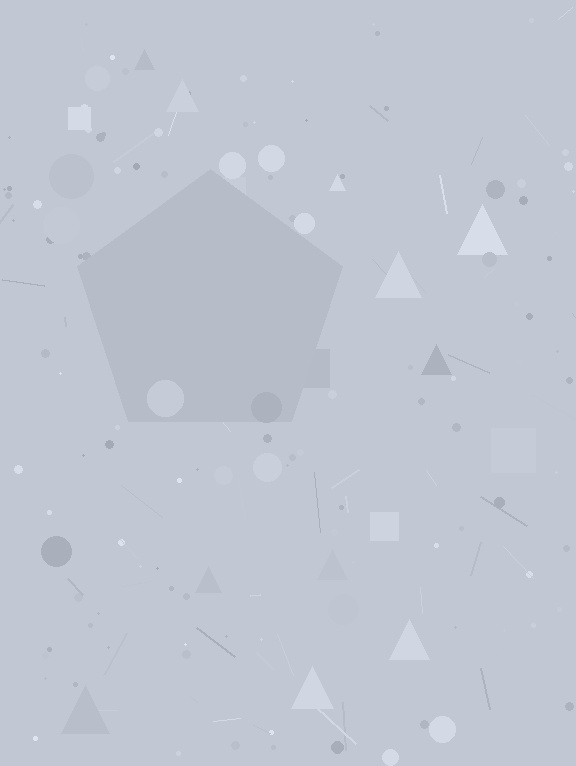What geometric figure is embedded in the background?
A pentagon is embedded in the background.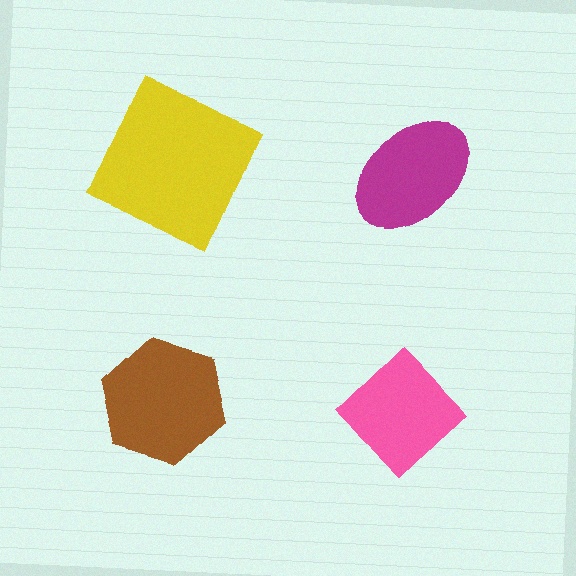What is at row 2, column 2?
A pink diamond.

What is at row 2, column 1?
A brown hexagon.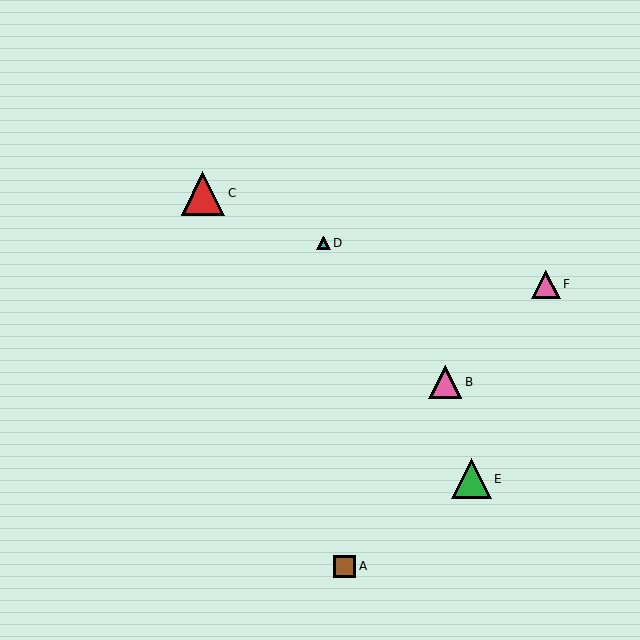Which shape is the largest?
The red triangle (labeled C) is the largest.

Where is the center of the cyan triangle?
The center of the cyan triangle is at (324, 243).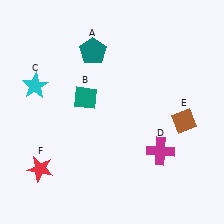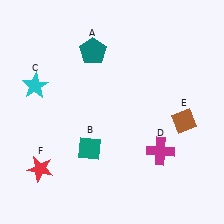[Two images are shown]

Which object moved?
The teal diamond (B) moved down.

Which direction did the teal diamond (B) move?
The teal diamond (B) moved down.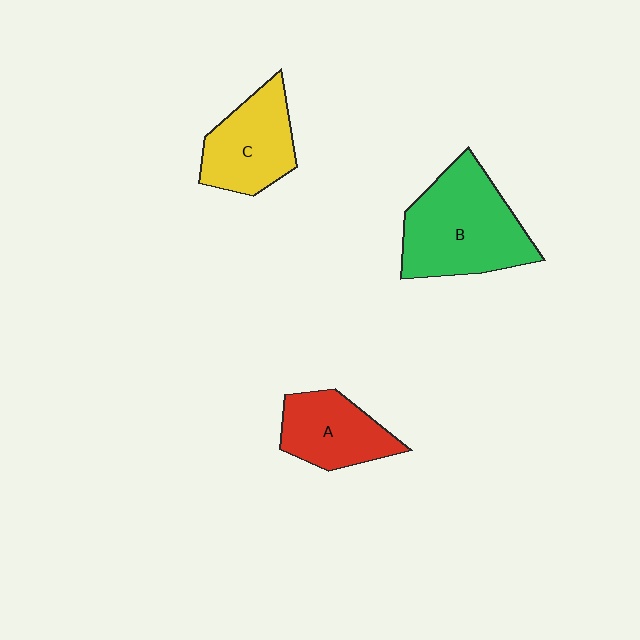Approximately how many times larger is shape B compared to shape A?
Approximately 1.7 times.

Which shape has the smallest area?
Shape A (red).